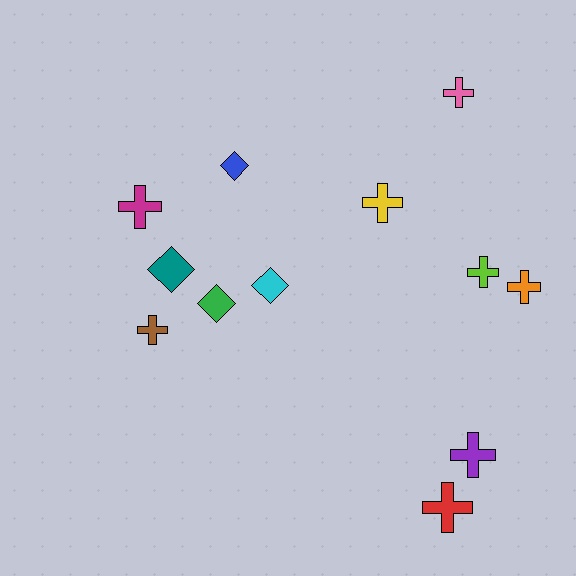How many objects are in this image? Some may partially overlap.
There are 12 objects.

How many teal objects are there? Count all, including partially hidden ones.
There is 1 teal object.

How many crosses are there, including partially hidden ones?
There are 8 crosses.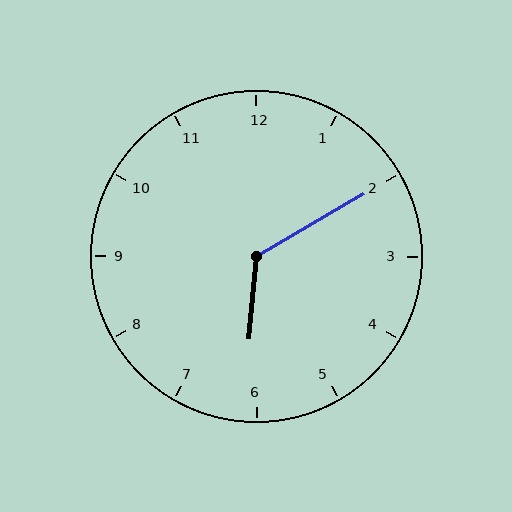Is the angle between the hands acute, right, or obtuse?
It is obtuse.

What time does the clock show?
6:10.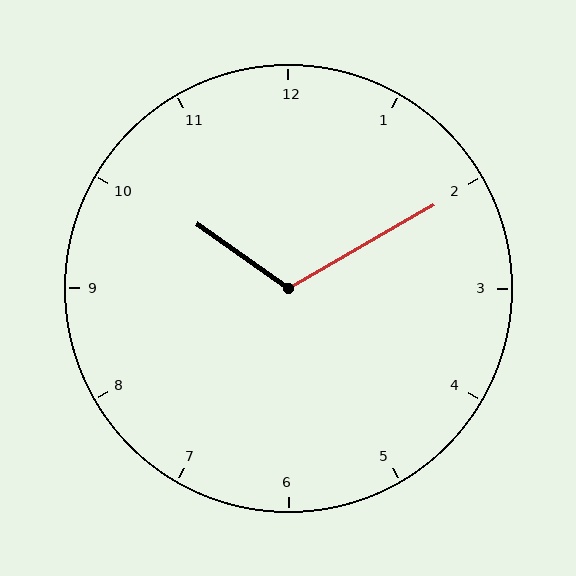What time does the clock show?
10:10.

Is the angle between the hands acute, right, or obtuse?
It is obtuse.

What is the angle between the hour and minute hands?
Approximately 115 degrees.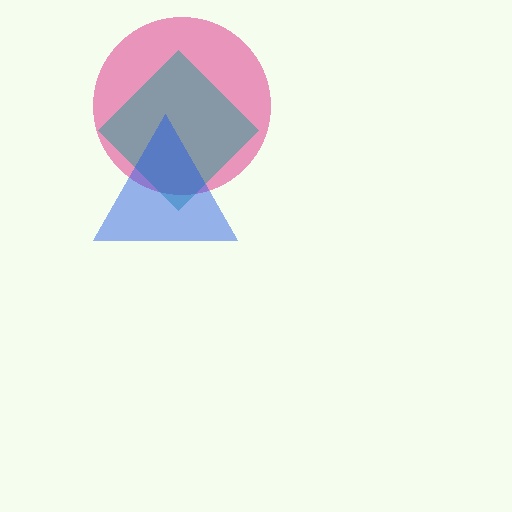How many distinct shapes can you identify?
There are 3 distinct shapes: a pink circle, a teal diamond, a blue triangle.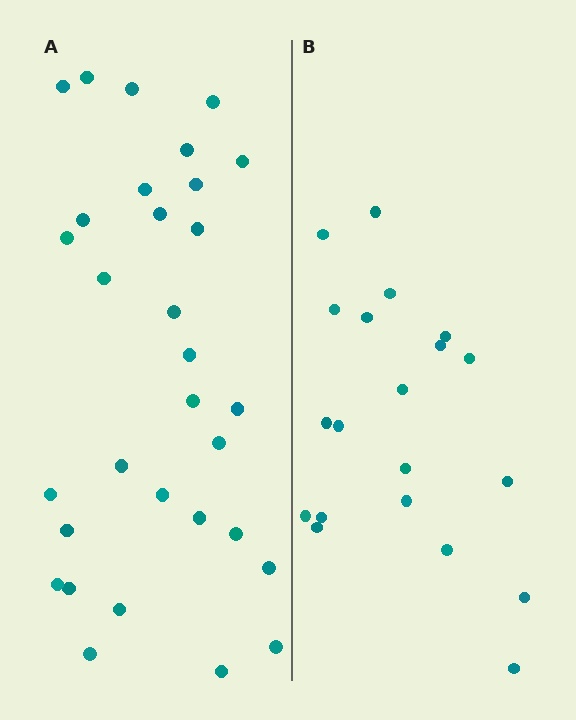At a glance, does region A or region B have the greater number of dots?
Region A (the left region) has more dots.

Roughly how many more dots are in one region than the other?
Region A has roughly 12 or so more dots than region B.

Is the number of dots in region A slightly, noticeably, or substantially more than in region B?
Region A has substantially more. The ratio is roughly 1.6 to 1.